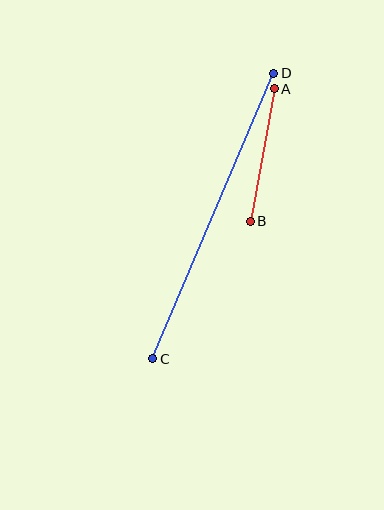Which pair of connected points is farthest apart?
Points C and D are farthest apart.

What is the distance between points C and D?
The distance is approximately 310 pixels.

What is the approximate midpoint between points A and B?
The midpoint is at approximately (262, 155) pixels.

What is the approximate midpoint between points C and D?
The midpoint is at approximately (213, 216) pixels.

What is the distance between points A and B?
The distance is approximately 135 pixels.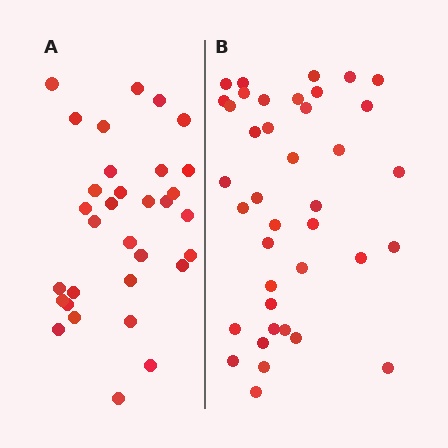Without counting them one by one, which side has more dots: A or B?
Region B (the right region) has more dots.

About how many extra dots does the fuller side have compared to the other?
Region B has roughly 8 or so more dots than region A.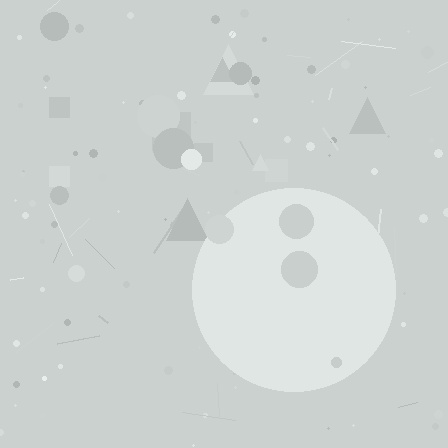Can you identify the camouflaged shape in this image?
The camouflaged shape is a circle.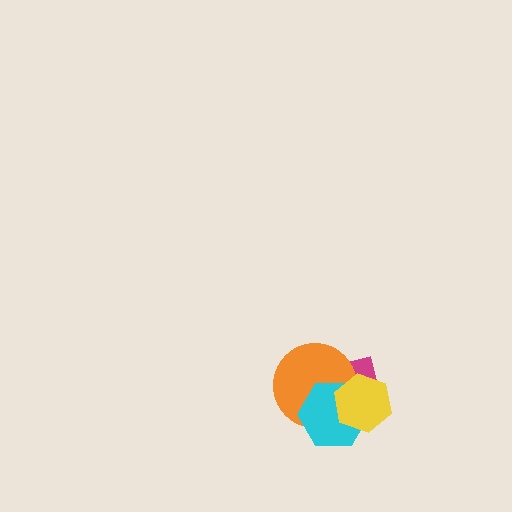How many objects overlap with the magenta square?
3 objects overlap with the magenta square.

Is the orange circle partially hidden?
Yes, it is partially covered by another shape.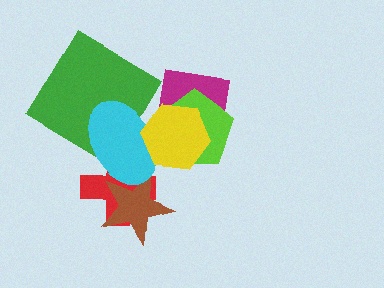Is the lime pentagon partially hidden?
Yes, it is partially covered by another shape.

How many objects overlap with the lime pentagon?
3 objects overlap with the lime pentagon.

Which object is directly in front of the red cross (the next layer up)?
The brown star is directly in front of the red cross.